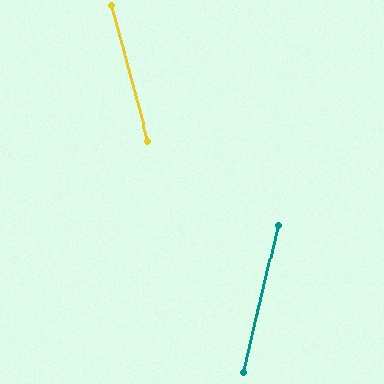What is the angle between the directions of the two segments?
Approximately 28 degrees.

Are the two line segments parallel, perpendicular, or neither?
Neither parallel nor perpendicular — they differ by about 28°.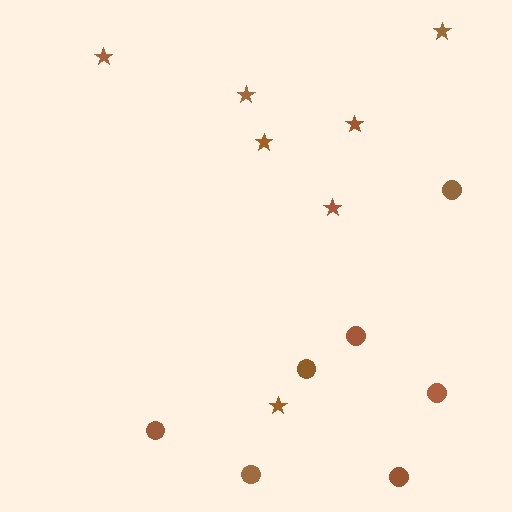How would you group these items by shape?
There are 2 groups: one group of circles (7) and one group of stars (7).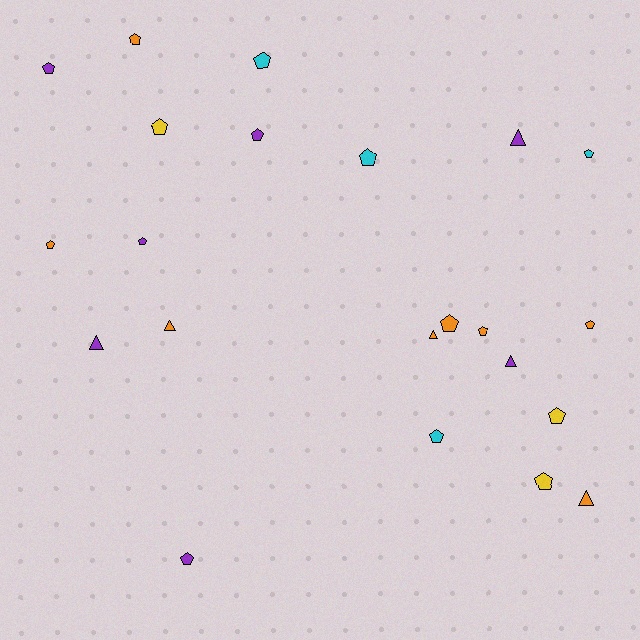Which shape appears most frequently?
Pentagon, with 16 objects.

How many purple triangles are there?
There are 3 purple triangles.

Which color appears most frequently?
Orange, with 8 objects.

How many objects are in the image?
There are 22 objects.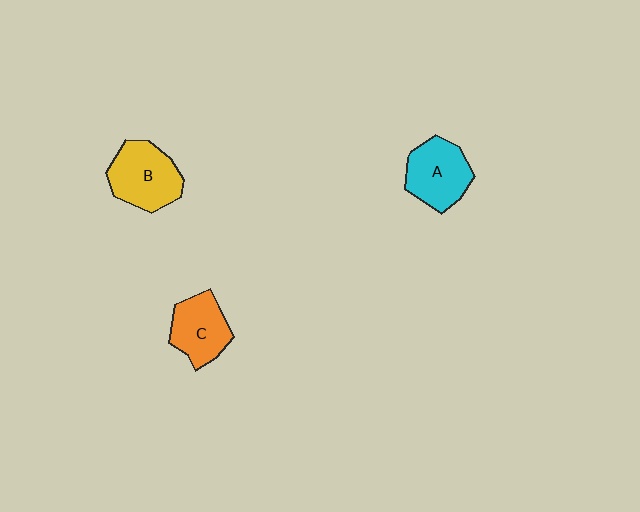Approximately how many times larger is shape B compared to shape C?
Approximately 1.2 times.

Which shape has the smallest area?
Shape C (orange).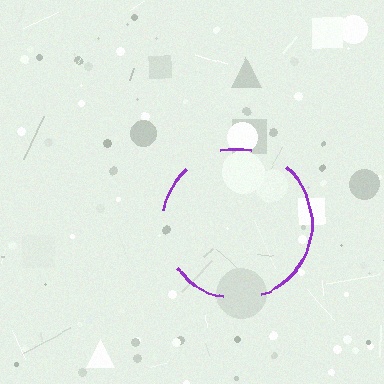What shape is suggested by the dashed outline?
The dashed outline suggests a circle.